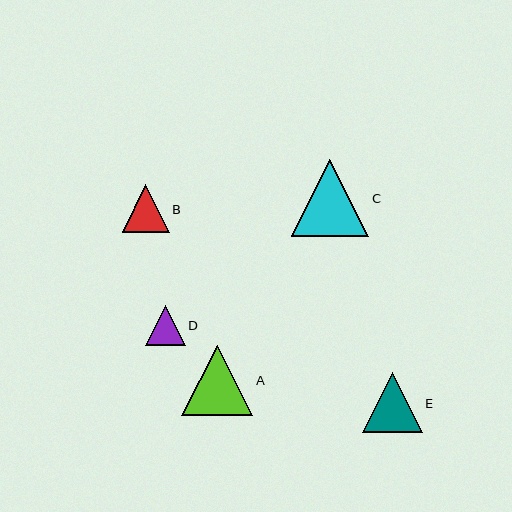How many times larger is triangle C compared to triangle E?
Triangle C is approximately 1.3 times the size of triangle E.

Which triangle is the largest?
Triangle C is the largest with a size of approximately 78 pixels.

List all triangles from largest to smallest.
From largest to smallest: C, A, E, B, D.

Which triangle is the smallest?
Triangle D is the smallest with a size of approximately 39 pixels.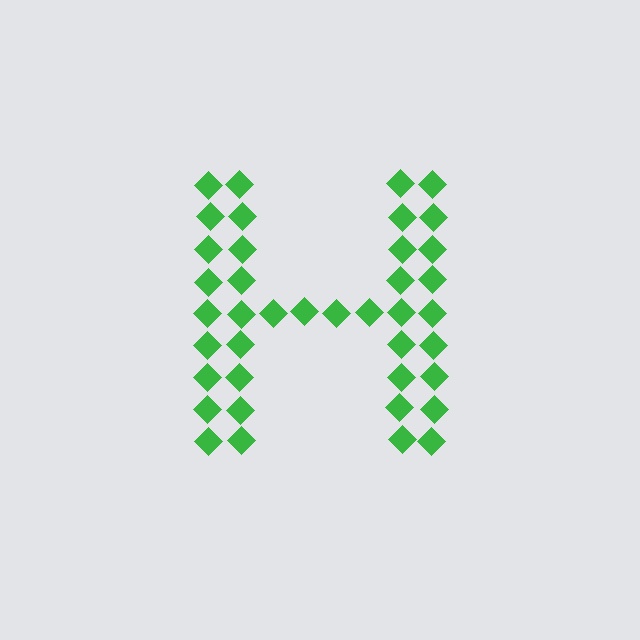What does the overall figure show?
The overall figure shows the letter H.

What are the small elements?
The small elements are diamonds.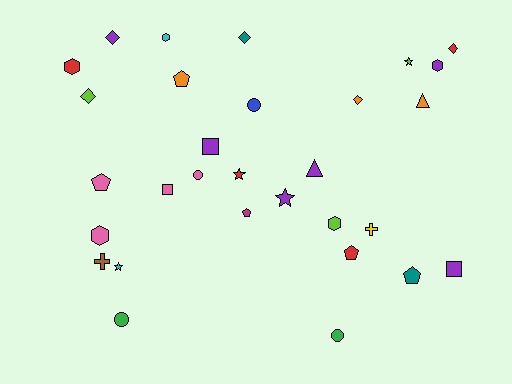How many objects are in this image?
There are 30 objects.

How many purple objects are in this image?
There are 6 purple objects.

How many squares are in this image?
There are 3 squares.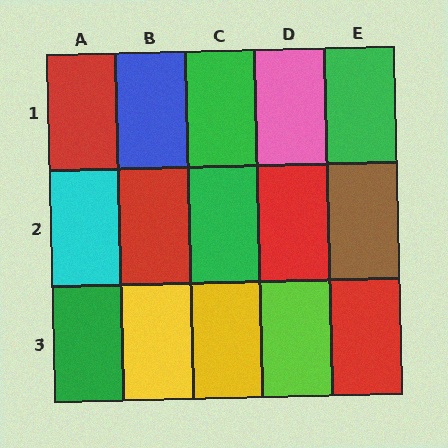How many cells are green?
4 cells are green.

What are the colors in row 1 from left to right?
Red, blue, green, pink, green.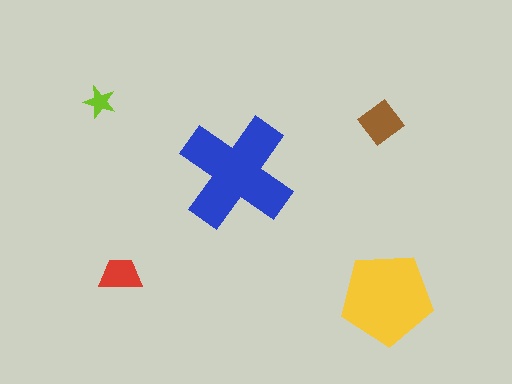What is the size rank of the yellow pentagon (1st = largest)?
2nd.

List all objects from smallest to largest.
The lime star, the red trapezoid, the brown diamond, the yellow pentagon, the blue cross.